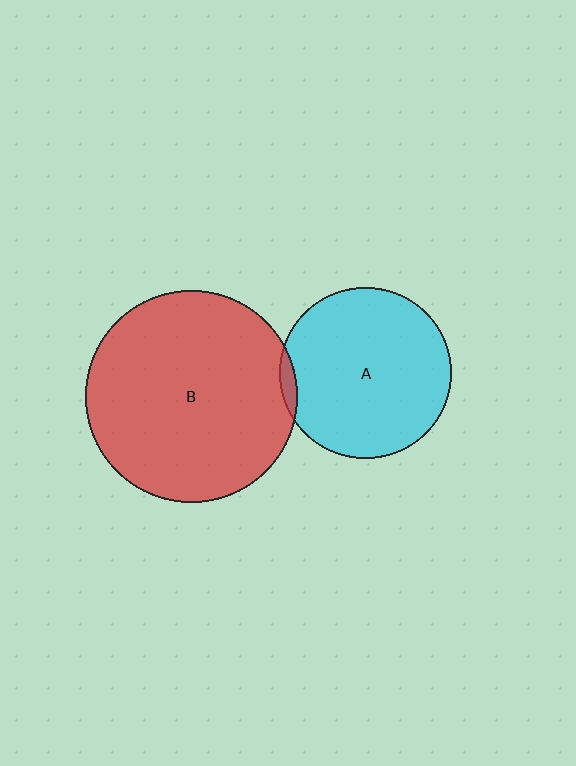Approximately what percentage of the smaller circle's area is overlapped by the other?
Approximately 5%.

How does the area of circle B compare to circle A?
Approximately 1.5 times.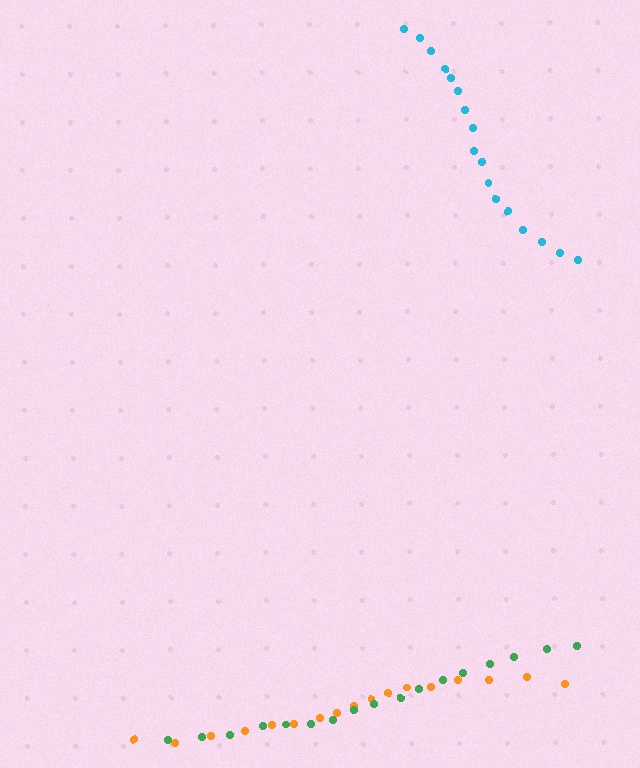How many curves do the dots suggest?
There are 3 distinct paths.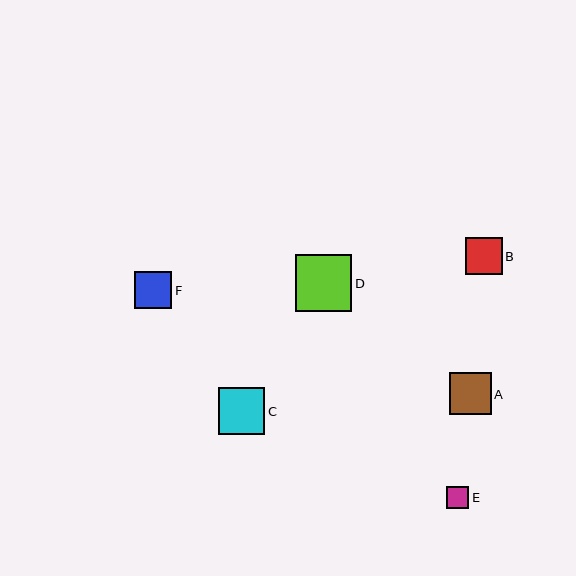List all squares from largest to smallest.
From largest to smallest: D, C, A, B, F, E.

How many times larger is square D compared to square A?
Square D is approximately 1.4 times the size of square A.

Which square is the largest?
Square D is the largest with a size of approximately 57 pixels.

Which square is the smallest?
Square E is the smallest with a size of approximately 22 pixels.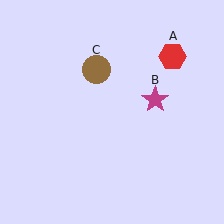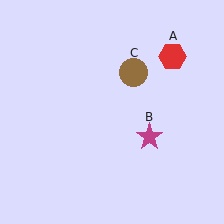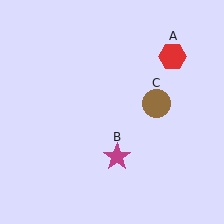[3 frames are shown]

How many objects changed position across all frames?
2 objects changed position: magenta star (object B), brown circle (object C).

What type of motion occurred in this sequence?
The magenta star (object B), brown circle (object C) rotated clockwise around the center of the scene.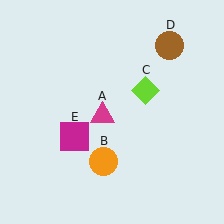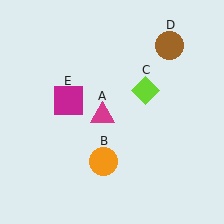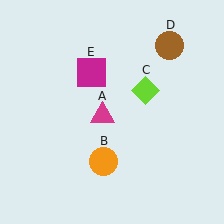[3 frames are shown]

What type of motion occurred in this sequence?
The magenta square (object E) rotated clockwise around the center of the scene.